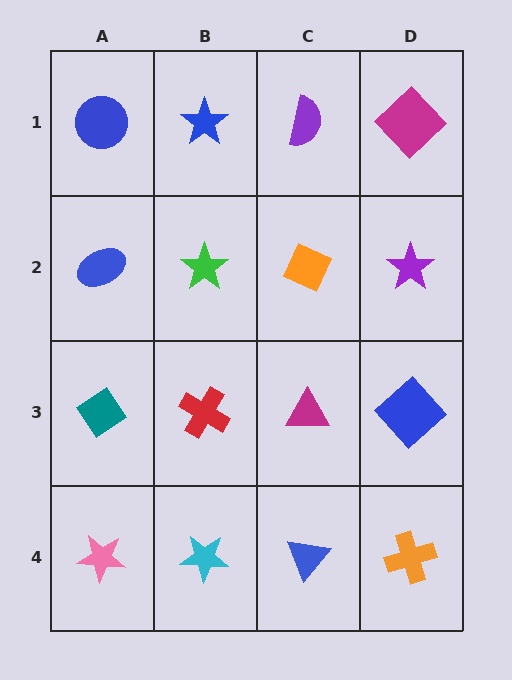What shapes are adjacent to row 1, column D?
A purple star (row 2, column D), a purple semicircle (row 1, column C).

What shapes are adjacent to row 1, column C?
An orange diamond (row 2, column C), a blue star (row 1, column B), a magenta diamond (row 1, column D).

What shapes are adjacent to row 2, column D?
A magenta diamond (row 1, column D), a blue diamond (row 3, column D), an orange diamond (row 2, column C).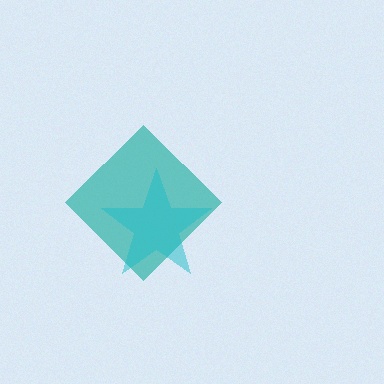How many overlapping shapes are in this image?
There are 2 overlapping shapes in the image.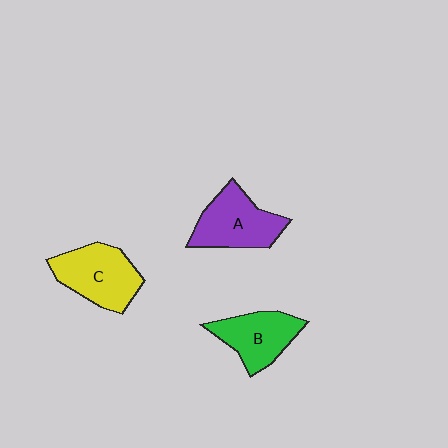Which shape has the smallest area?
Shape B (green).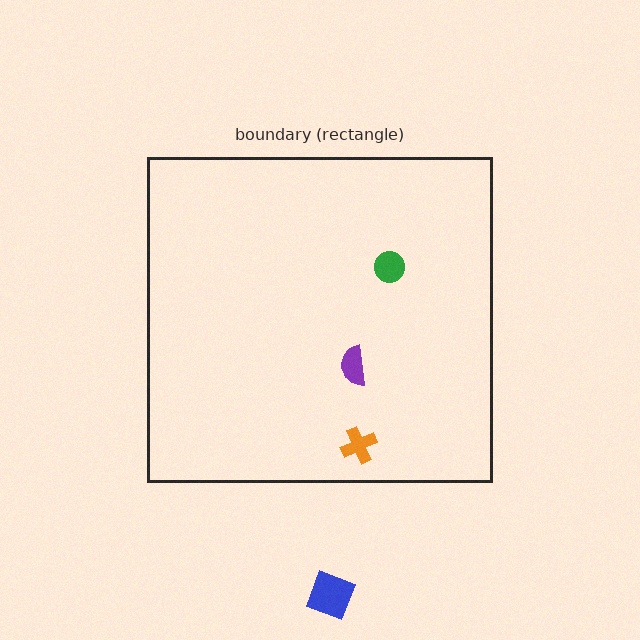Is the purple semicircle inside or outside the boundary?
Inside.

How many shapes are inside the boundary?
3 inside, 1 outside.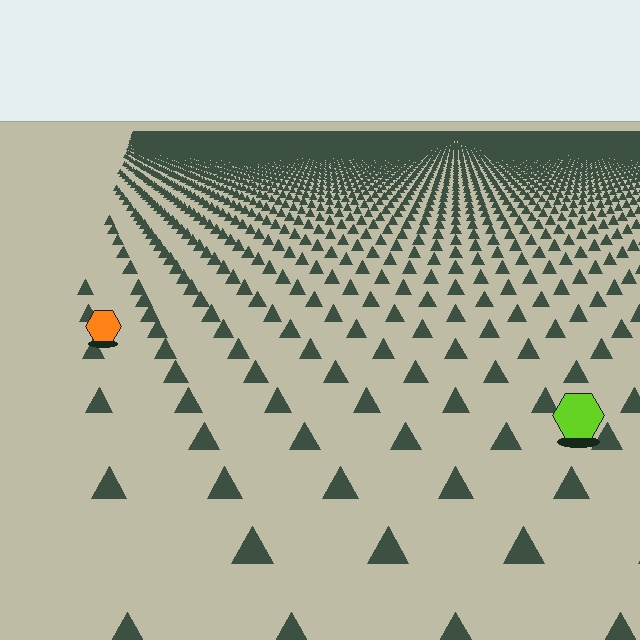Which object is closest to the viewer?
The lime hexagon is closest. The texture marks near it are larger and more spread out.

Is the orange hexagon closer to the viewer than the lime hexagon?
No. The lime hexagon is closer — you can tell from the texture gradient: the ground texture is coarser near it.